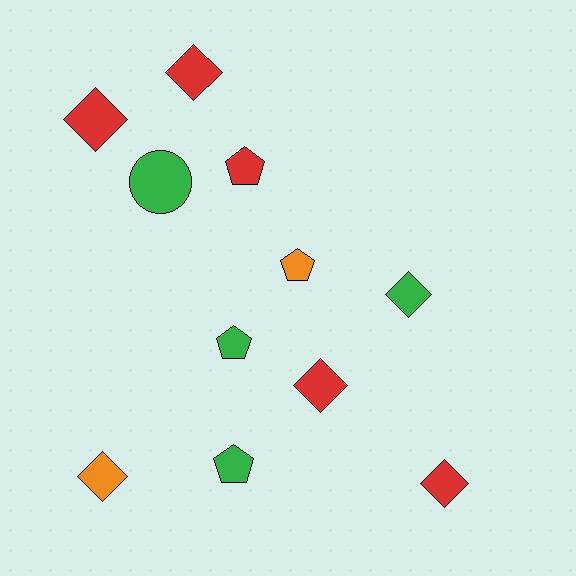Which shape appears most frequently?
Diamond, with 6 objects.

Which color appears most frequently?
Red, with 5 objects.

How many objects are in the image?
There are 11 objects.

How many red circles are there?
There are no red circles.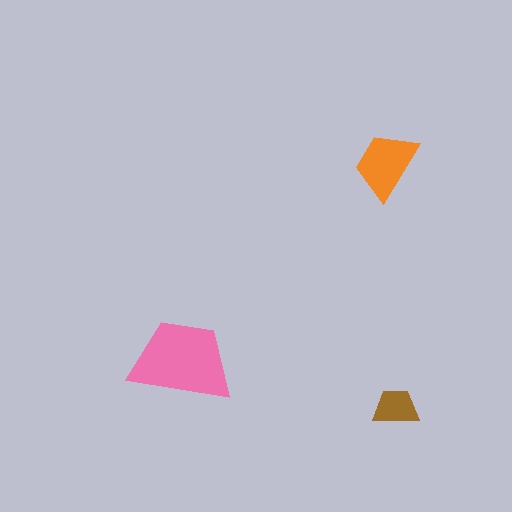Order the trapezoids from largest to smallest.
the pink one, the orange one, the brown one.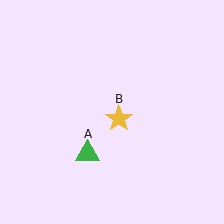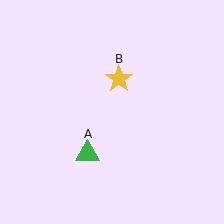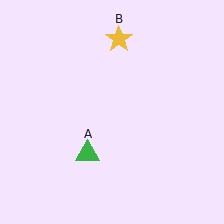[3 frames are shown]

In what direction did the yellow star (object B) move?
The yellow star (object B) moved up.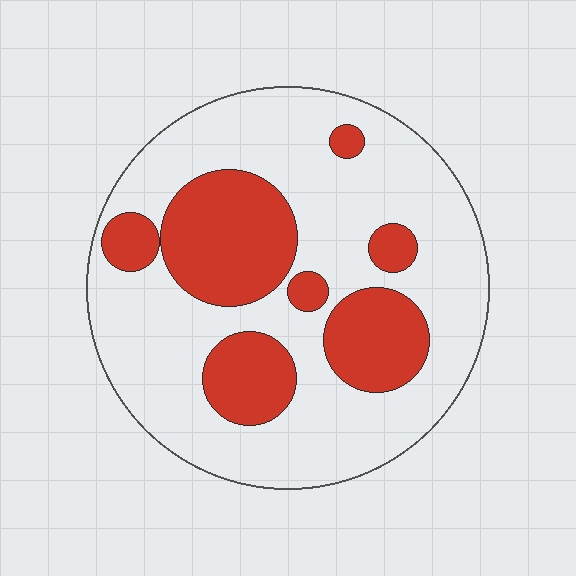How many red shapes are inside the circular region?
7.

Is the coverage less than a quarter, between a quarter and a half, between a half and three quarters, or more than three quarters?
Between a quarter and a half.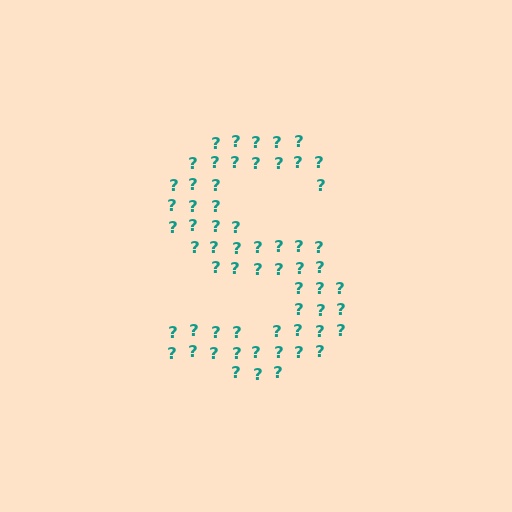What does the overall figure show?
The overall figure shows the letter S.